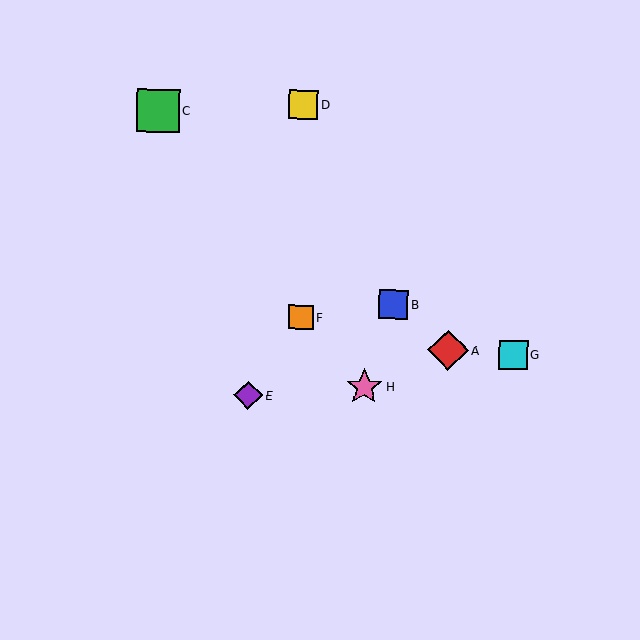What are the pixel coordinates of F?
Object F is at (301, 317).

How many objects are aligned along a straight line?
3 objects (A, B, C) are aligned along a straight line.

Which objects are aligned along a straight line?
Objects A, B, C are aligned along a straight line.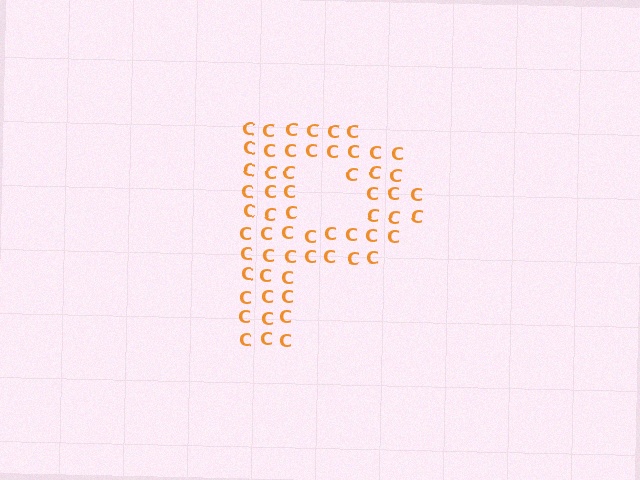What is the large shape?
The large shape is the letter P.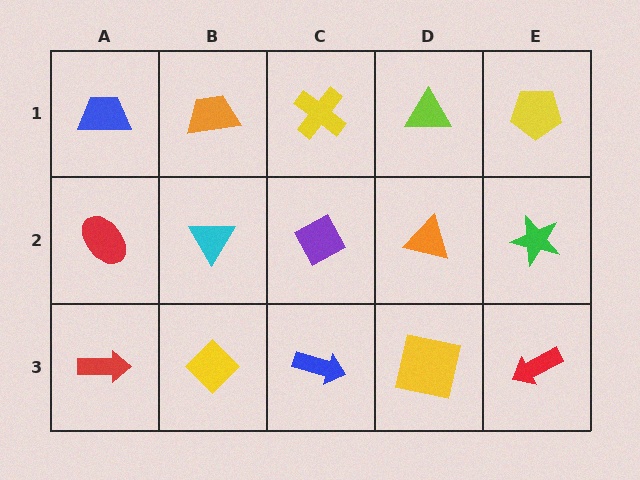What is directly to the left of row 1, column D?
A yellow cross.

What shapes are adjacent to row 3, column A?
A red ellipse (row 2, column A), a yellow diamond (row 3, column B).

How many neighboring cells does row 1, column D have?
3.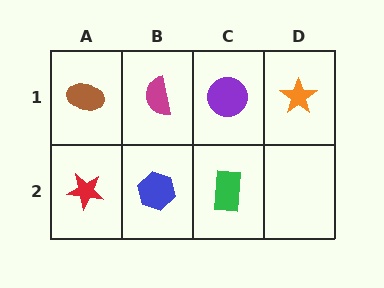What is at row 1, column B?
A magenta semicircle.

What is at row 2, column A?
A red star.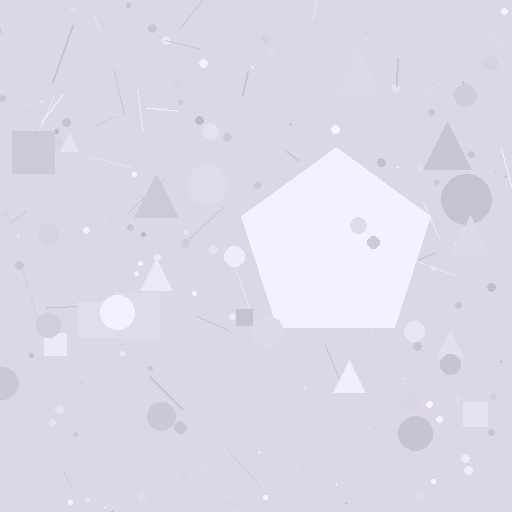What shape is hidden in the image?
A pentagon is hidden in the image.